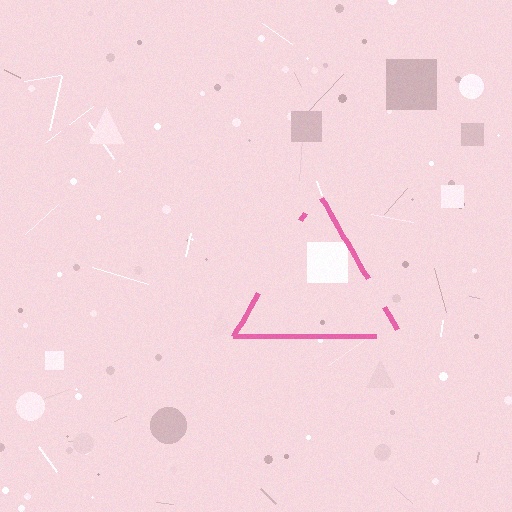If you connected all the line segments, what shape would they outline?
They would outline a triangle.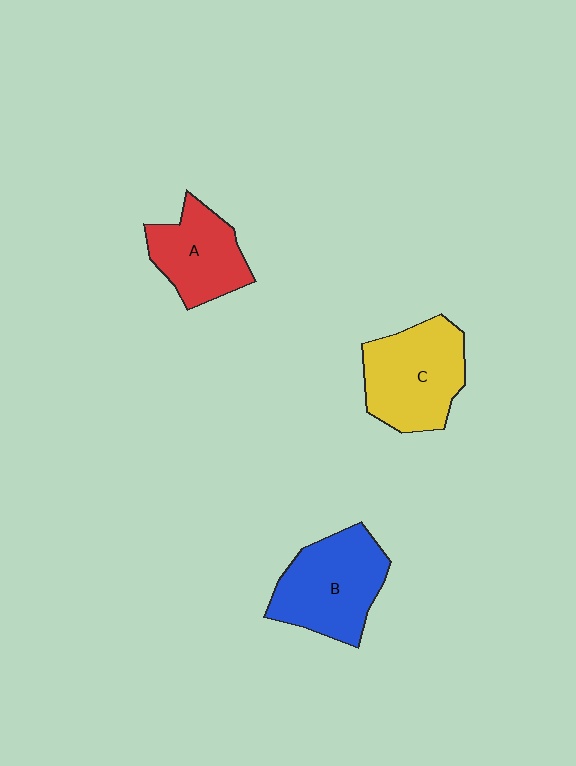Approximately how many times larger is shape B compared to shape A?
Approximately 1.3 times.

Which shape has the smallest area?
Shape A (red).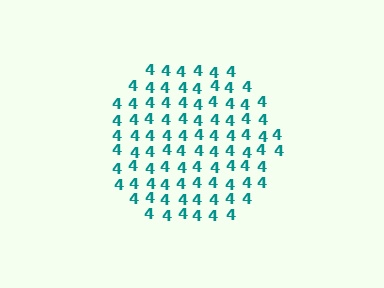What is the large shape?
The large shape is a circle.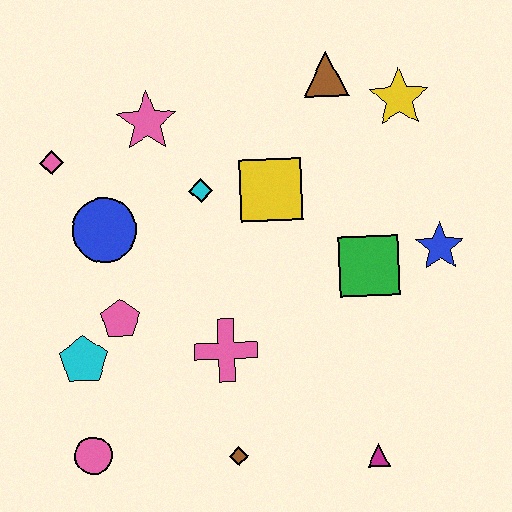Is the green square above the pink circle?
Yes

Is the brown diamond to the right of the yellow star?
No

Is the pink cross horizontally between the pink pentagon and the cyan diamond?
No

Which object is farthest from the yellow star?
The pink circle is farthest from the yellow star.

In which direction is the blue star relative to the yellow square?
The blue star is to the right of the yellow square.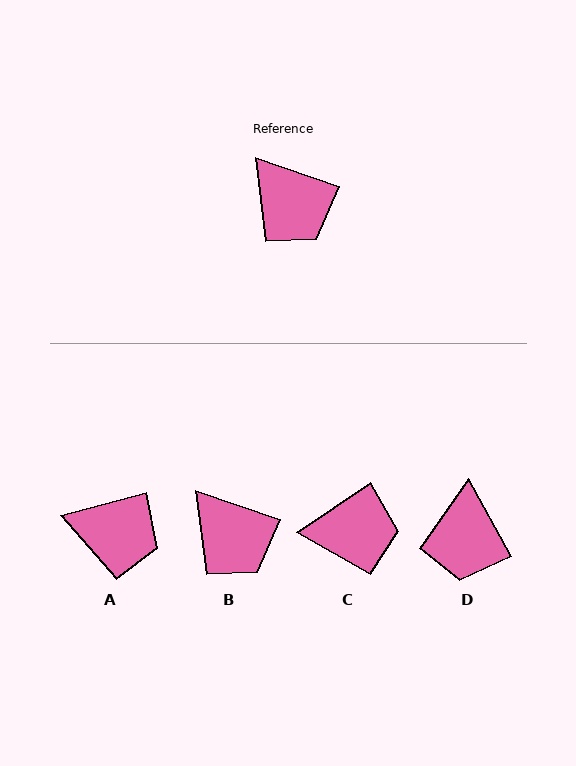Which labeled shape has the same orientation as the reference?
B.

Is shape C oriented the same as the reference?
No, it is off by about 53 degrees.